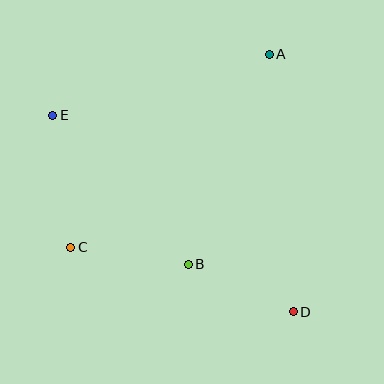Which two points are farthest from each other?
Points D and E are farthest from each other.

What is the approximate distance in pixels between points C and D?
The distance between C and D is approximately 232 pixels.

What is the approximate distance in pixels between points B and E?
The distance between B and E is approximately 201 pixels.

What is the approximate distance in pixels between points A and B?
The distance between A and B is approximately 225 pixels.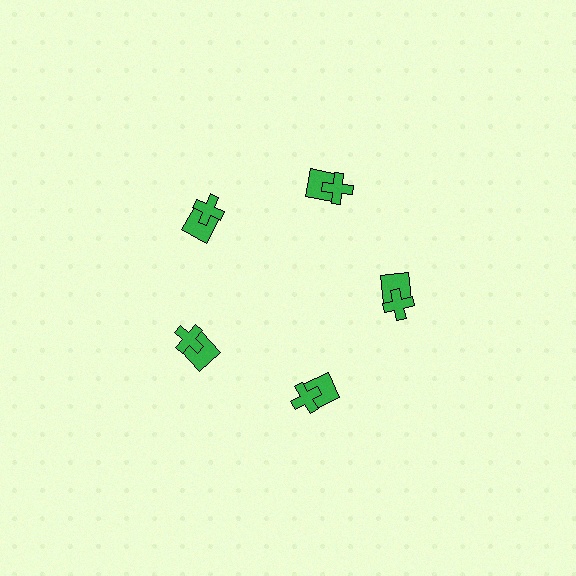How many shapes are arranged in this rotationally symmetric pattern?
There are 10 shapes, arranged in 5 groups of 2.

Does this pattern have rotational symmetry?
Yes, this pattern has 5-fold rotational symmetry. It looks the same after rotating 72 degrees around the center.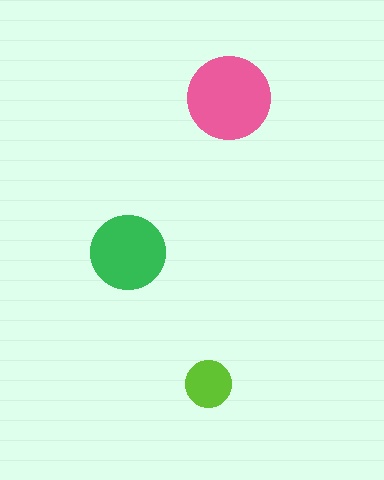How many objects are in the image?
There are 3 objects in the image.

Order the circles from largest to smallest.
the pink one, the green one, the lime one.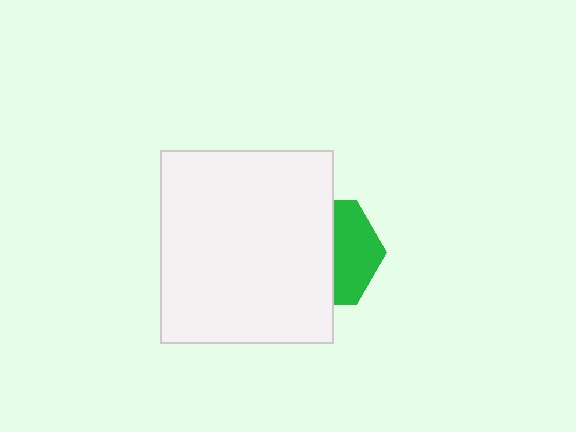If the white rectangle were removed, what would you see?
You would see the complete green hexagon.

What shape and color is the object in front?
The object in front is a white rectangle.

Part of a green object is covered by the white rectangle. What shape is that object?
It is a hexagon.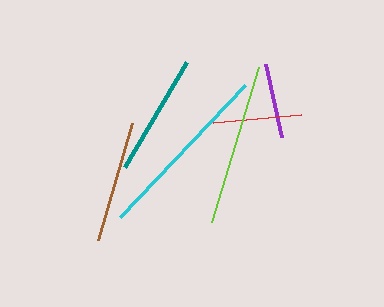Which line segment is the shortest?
The purple line is the shortest at approximately 75 pixels.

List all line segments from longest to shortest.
From longest to shortest: cyan, lime, teal, brown, red, purple.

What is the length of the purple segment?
The purple segment is approximately 75 pixels long.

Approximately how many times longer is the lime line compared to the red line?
The lime line is approximately 1.8 times the length of the red line.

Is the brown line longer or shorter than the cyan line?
The cyan line is longer than the brown line.